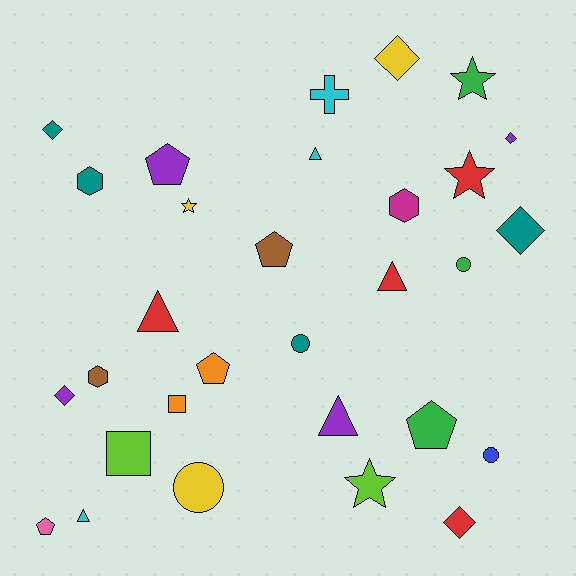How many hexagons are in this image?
There are 3 hexagons.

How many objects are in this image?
There are 30 objects.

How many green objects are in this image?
There are 3 green objects.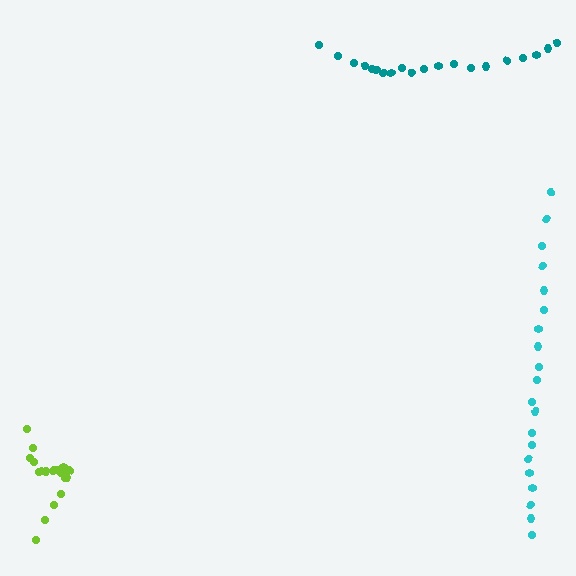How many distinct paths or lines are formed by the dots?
There are 3 distinct paths.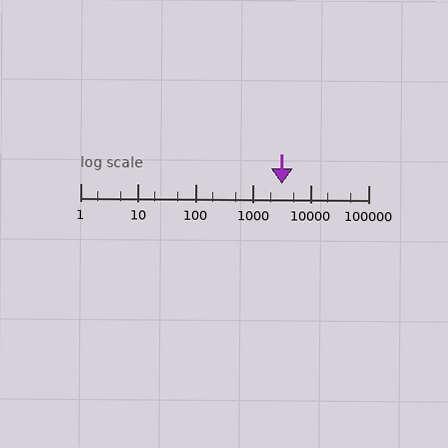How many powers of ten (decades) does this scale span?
The scale spans 5 decades, from 1 to 100000.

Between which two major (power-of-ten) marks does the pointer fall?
The pointer is between 1000 and 10000.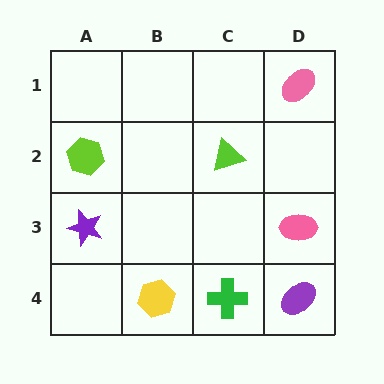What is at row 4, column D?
A purple ellipse.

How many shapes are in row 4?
3 shapes.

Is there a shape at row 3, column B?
No, that cell is empty.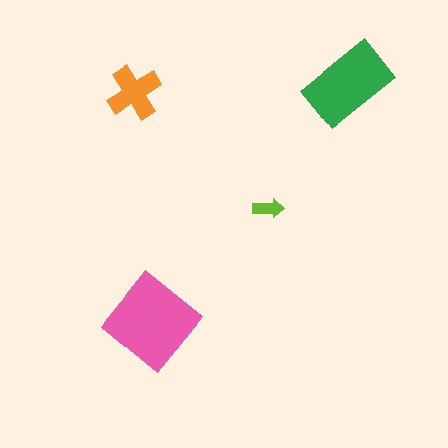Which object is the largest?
The pink diamond.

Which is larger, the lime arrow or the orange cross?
The orange cross.